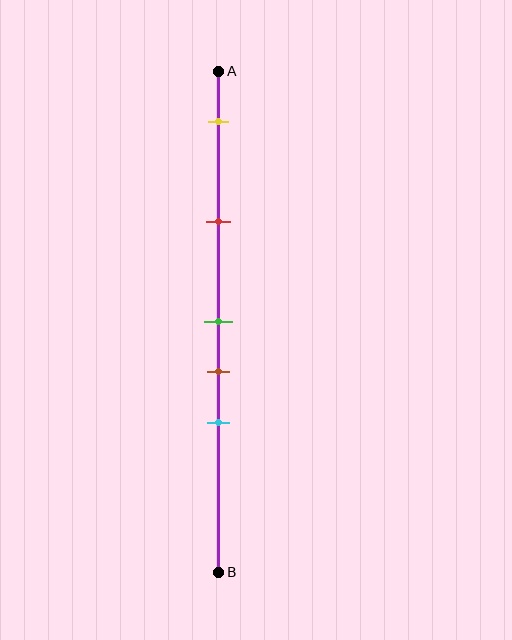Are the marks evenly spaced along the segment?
No, the marks are not evenly spaced.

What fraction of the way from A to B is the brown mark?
The brown mark is approximately 60% (0.6) of the way from A to B.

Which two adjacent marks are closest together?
The green and brown marks are the closest adjacent pair.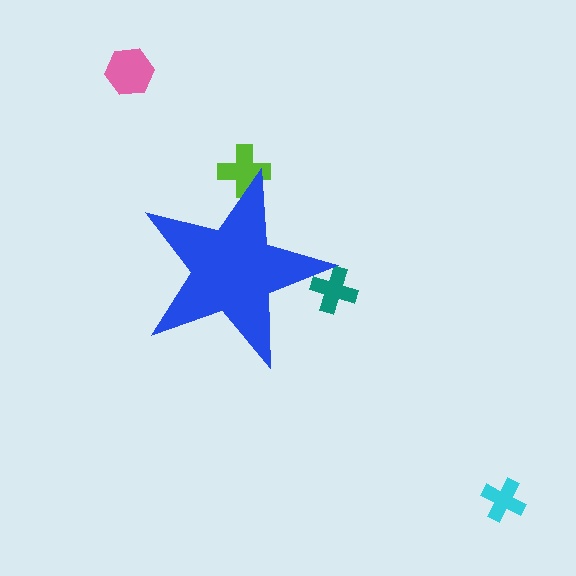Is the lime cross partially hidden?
Yes, the lime cross is partially hidden behind the blue star.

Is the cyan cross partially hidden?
No, the cyan cross is fully visible.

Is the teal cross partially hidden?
Yes, the teal cross is partially hidden behind the blue star.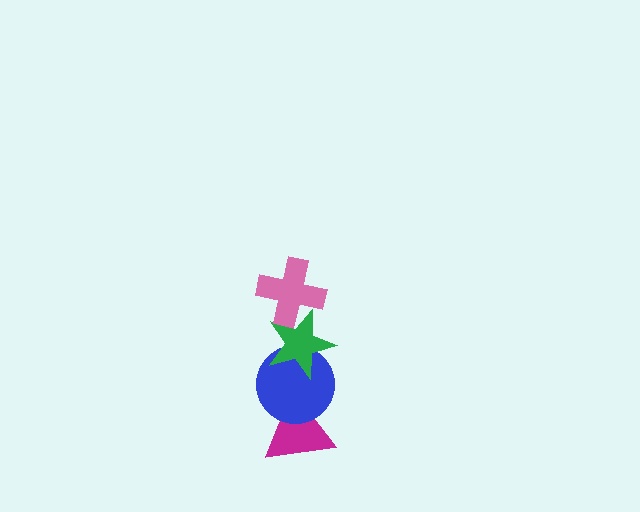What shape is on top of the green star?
The pink cross is on top of the green star.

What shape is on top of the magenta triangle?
The blue circle is on top of the magenta triangle.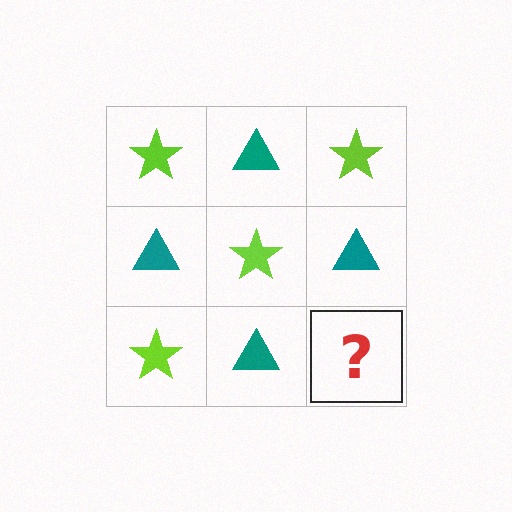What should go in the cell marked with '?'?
The missing cell should contain a lime star.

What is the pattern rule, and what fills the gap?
The rule is that it alternates lime star and teal triangle in a checkerboard pattern. The gap should be filled with a lime star.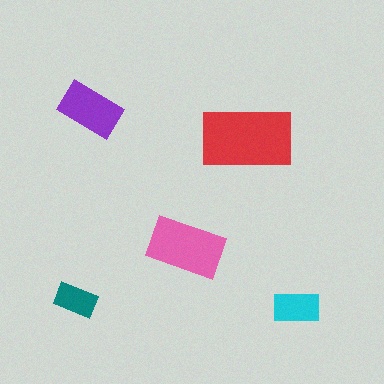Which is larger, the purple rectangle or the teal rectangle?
The purple one.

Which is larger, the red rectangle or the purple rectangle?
The red one.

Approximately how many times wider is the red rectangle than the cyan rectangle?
About 2 times wider.